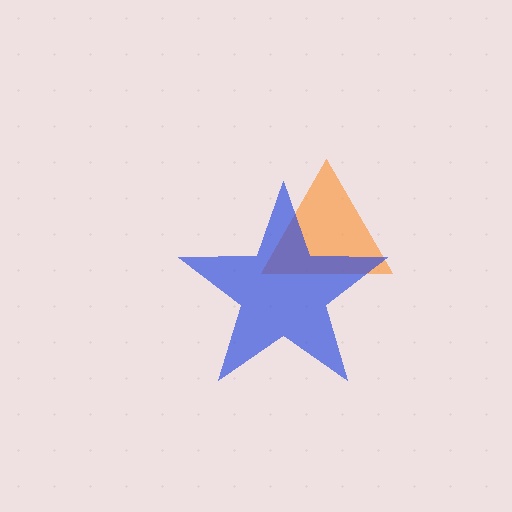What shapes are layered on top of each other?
The layered shapes are: an orange triangle, a blue star.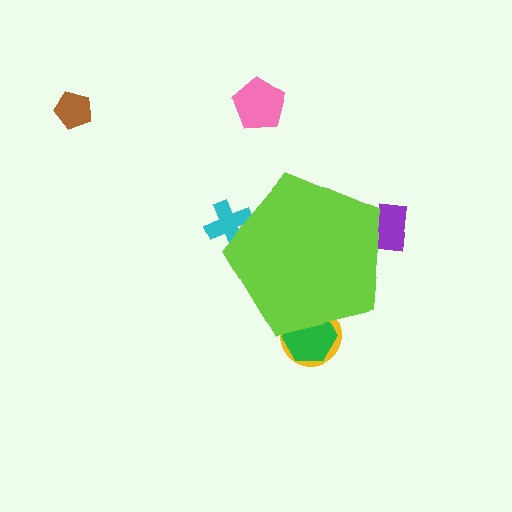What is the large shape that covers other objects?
A lime pentagon.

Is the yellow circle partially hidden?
Yes, the yellow circle is partially hidden behind the lime pentagon.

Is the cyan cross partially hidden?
Yes, the cyan cross is partially hidden behind the lime pentagon.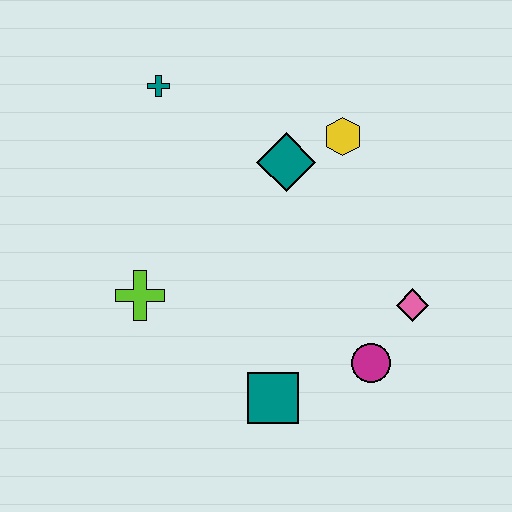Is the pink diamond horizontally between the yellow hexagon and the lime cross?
No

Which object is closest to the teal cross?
The teal diamond is closest to the teal cross.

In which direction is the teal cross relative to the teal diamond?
The teal cross is to the left of the teal diamond.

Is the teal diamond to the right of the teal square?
Yes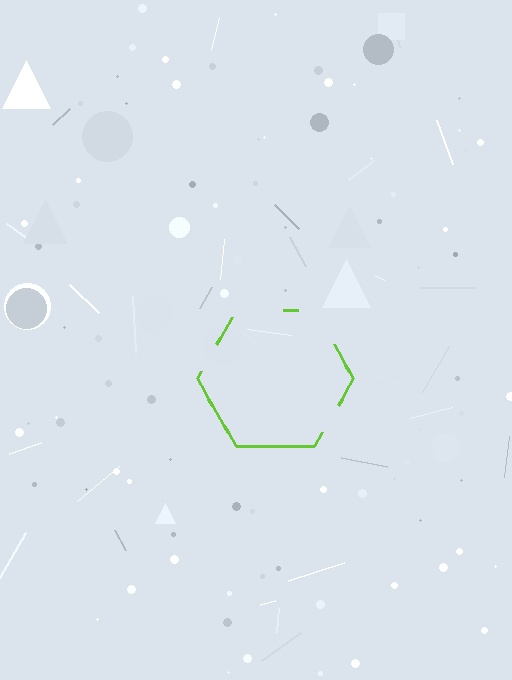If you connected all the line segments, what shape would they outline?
They would outline a hexagon.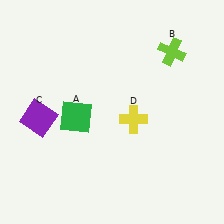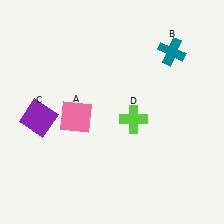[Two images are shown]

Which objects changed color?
A changed from green to pink. B changed from lime to teal. D changed from yellow to lime.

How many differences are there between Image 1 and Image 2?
There are 3 differences between the two images.